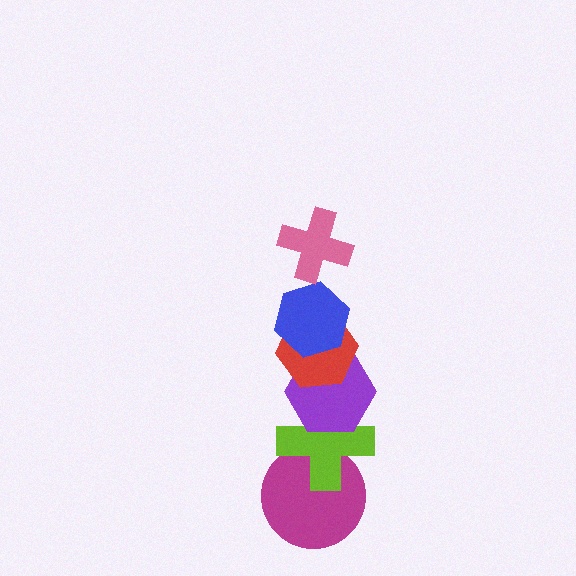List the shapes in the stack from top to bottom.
From top to bottom: the pink cross, the blue hexagon, the red hexagon, the purple hexagon, the lime cross, the magenta circle.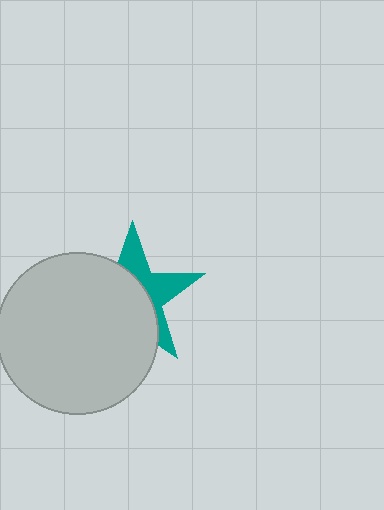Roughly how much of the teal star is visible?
A small part of it is visible (roughly 39%).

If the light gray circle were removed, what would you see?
You would see the complete teal star.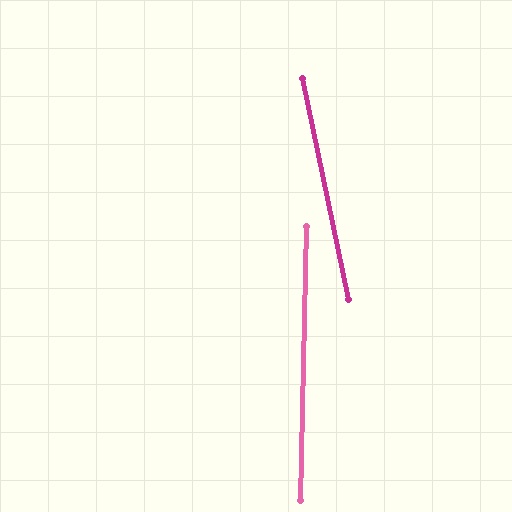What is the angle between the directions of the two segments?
Approximately 13 degrees.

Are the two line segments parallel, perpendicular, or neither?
Neither parallel nor perpendicular — they differ by about 13°.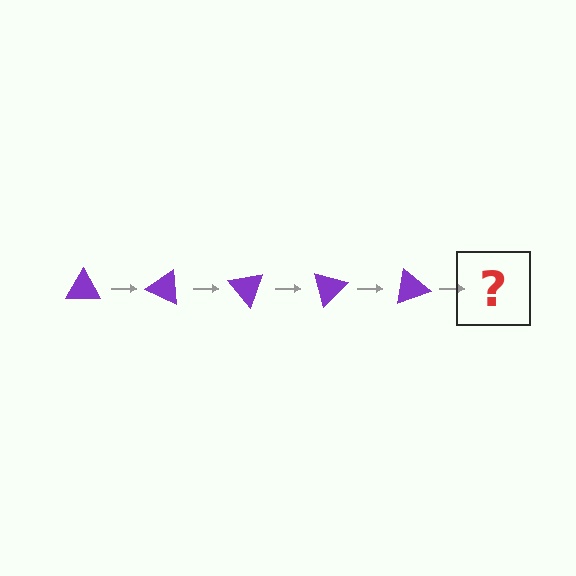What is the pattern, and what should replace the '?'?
The pattern is that the triangle rotates 25 degrees each step. The '?' should be a purple triangle rotated 125 degrees.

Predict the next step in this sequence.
The next step is a purple triangle rotated 125 degrees.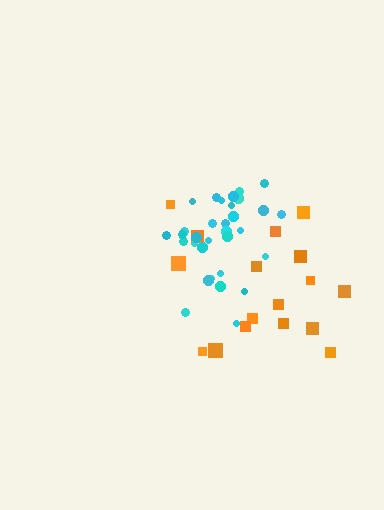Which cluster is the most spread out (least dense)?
Orange.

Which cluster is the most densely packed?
Cyan.